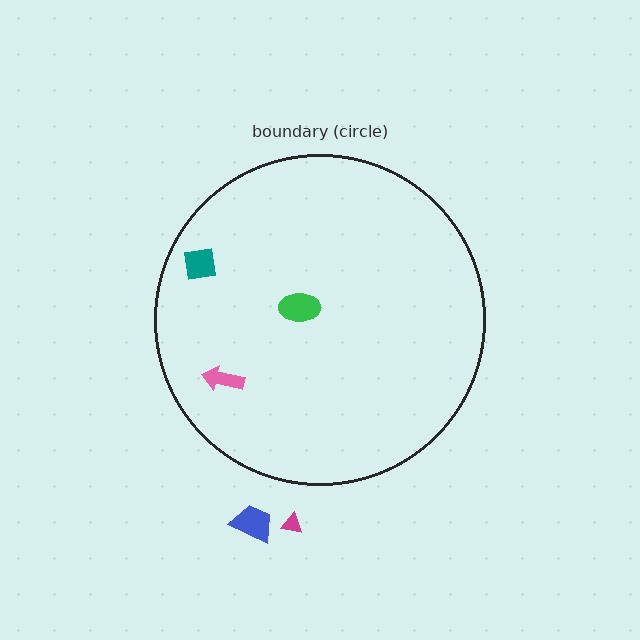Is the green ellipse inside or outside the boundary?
Inside.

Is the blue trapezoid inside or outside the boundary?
Outside.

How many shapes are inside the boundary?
3 inside, 2 outside.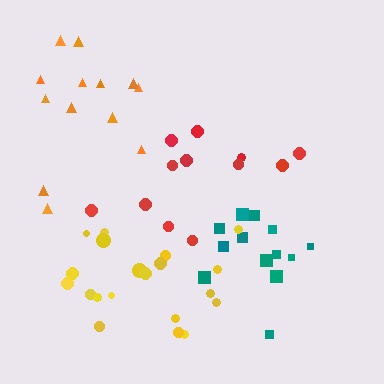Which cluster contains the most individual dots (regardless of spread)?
Yellow (20).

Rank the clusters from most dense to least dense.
teal, yellow, red, orange.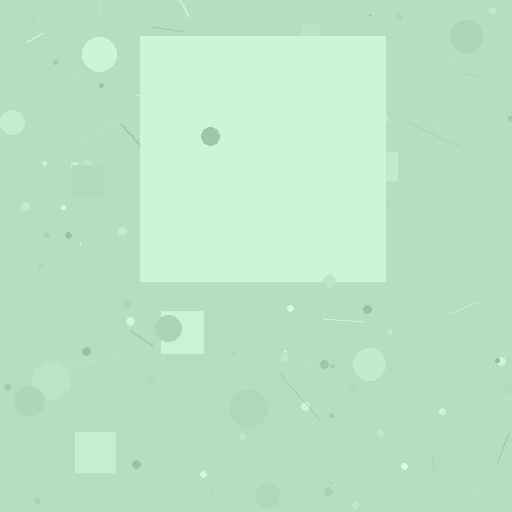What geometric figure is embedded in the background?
A square is embedded in the background.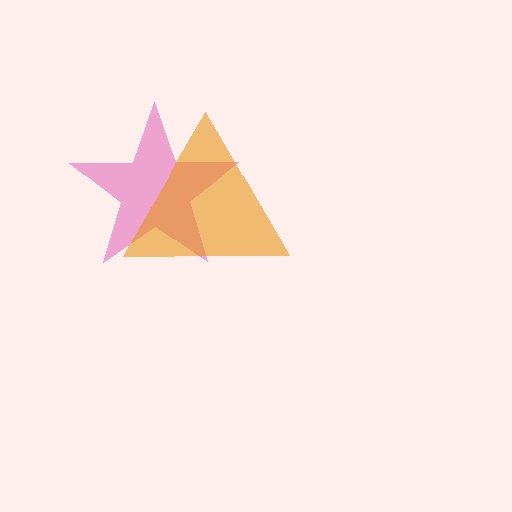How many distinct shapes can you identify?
There are 2 distinct shapes: a magenta star, an orange triangle.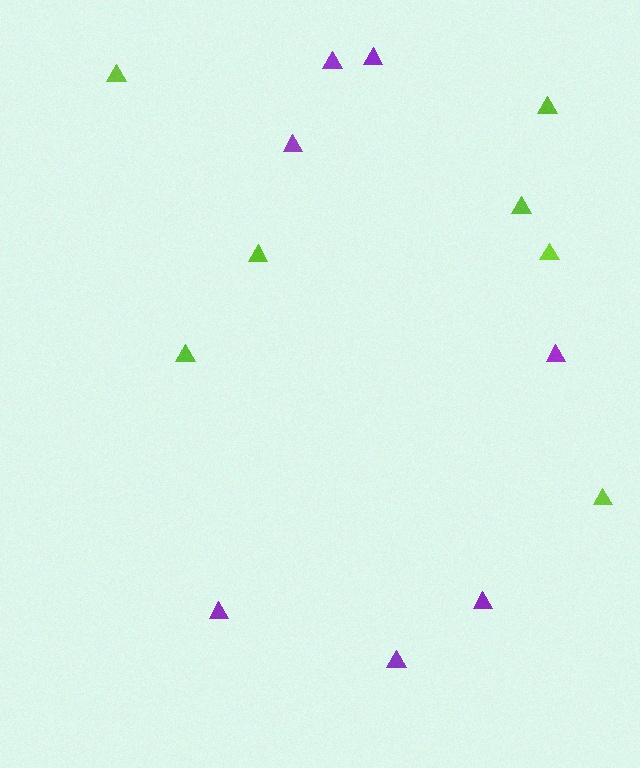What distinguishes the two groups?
There are 2 groups: one group of purple triangles (7) and one group of lime triangles (7).